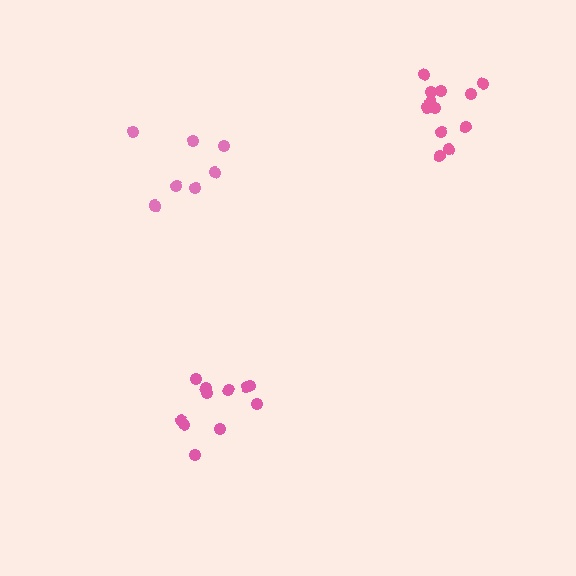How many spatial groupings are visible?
There are 3 spatial groupings.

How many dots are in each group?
Group 1: 11 dots, Group 2: 12 dots, Group 3: 7 dots (30 total).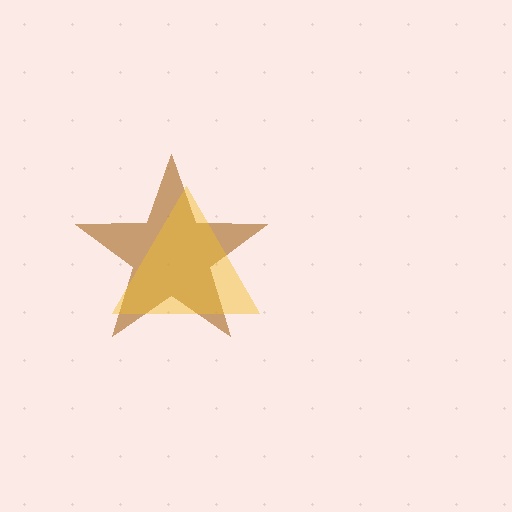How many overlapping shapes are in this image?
There are 2 overlapping shapes in the image.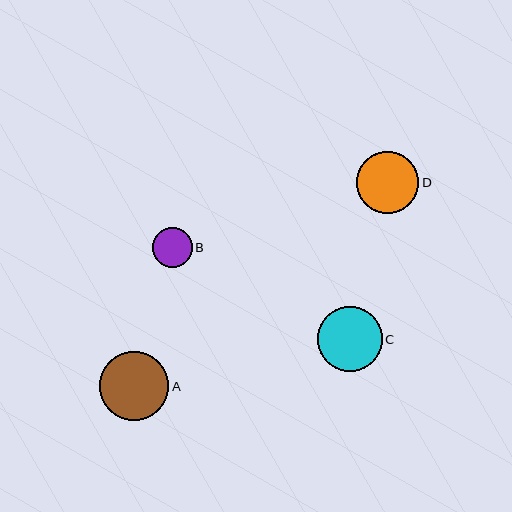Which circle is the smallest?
Circle B is the smallest with a size of approximately 40 pixels.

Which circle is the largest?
Circle A is the largest with a size of approximately 69 pixels.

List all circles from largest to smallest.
From largest to smallest: A, C, D, B.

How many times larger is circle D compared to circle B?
Circle D is approximately 1.6 times the size of circle B.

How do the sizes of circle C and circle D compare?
Circle C and circle D are approximately the same size.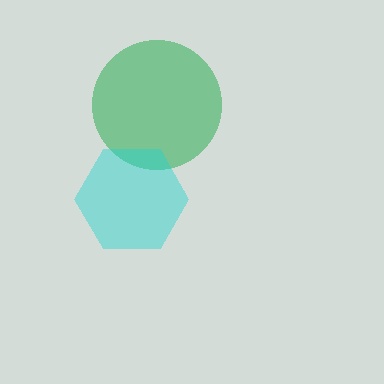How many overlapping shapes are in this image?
There are 2 overlapping shapes in the image.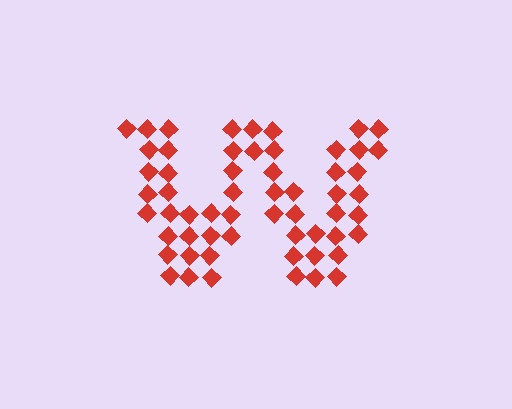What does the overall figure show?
The overall figure shows the letter W.